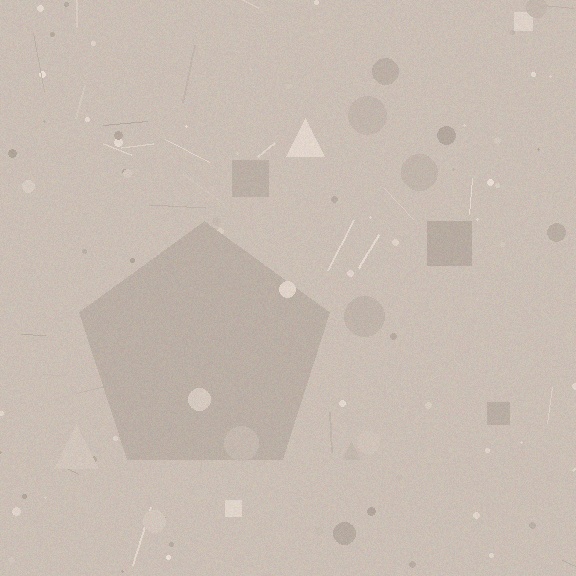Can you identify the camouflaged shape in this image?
The camouflaged shape is a pentagon.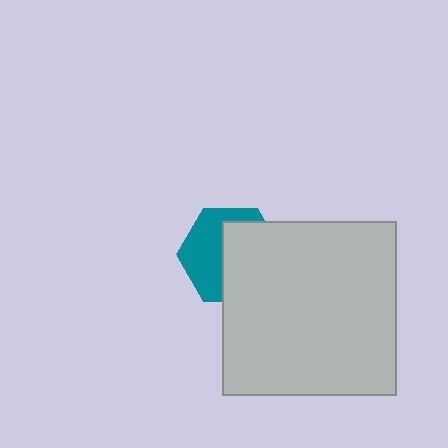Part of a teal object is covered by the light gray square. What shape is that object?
It is a hexagon.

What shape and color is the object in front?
The object in front is a light gray square.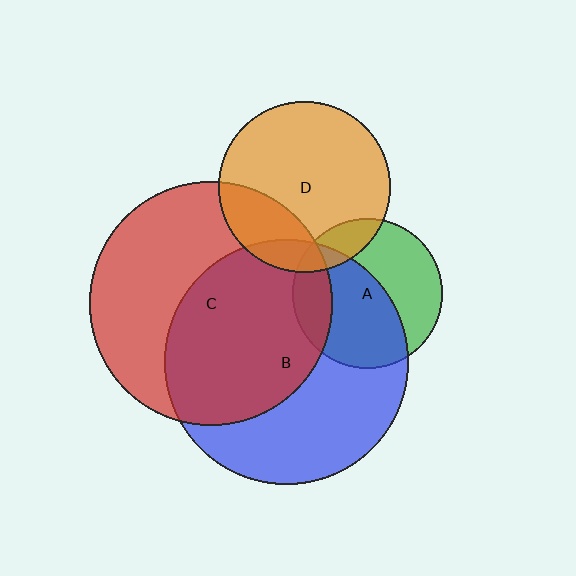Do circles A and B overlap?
Yes.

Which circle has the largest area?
Circle B (blue).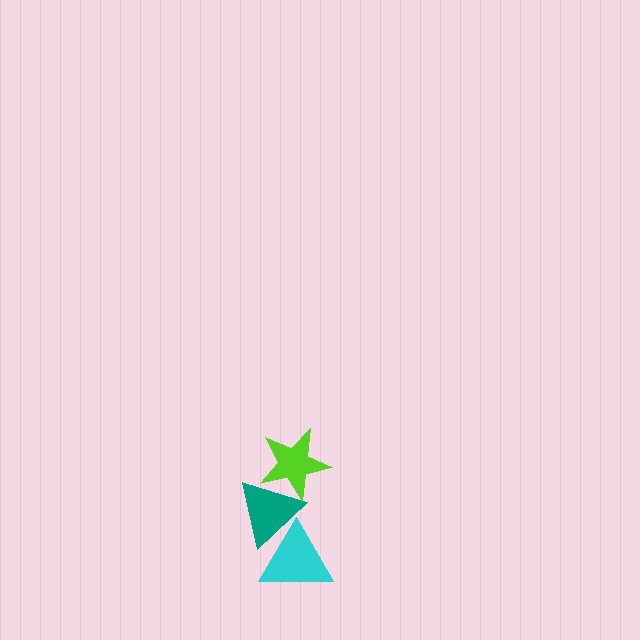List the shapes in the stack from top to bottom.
From top to bottom: the lime star, the teal triangle, the cyan triangle.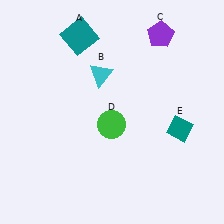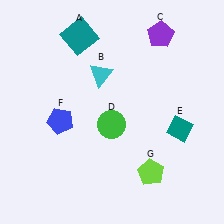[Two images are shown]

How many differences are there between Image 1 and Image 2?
There are 2 differences between the two images.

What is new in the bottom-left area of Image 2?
A blue pentagon (F) was added in the bottom-left area of Image 2.